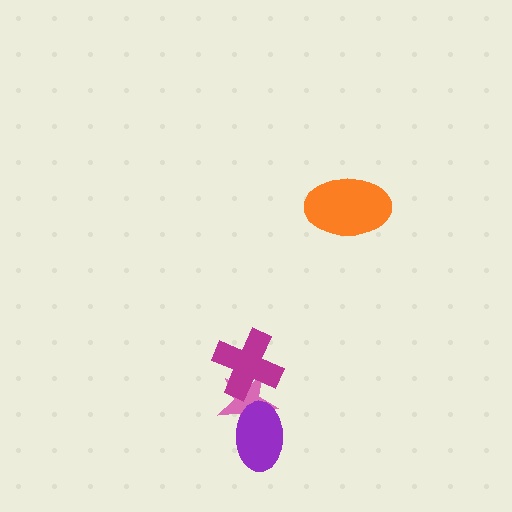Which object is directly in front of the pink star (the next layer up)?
The purple ellipse is directly in front of the pink star.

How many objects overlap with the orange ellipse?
0 objects overlap with the orange ellipse.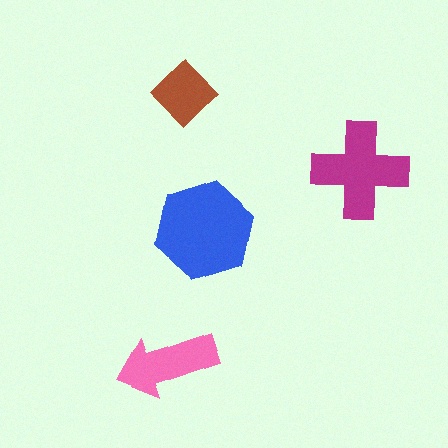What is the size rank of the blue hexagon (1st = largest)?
1st.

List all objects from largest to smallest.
The blue hexagon, the magenta cross, the pink arrow, the brown diamond.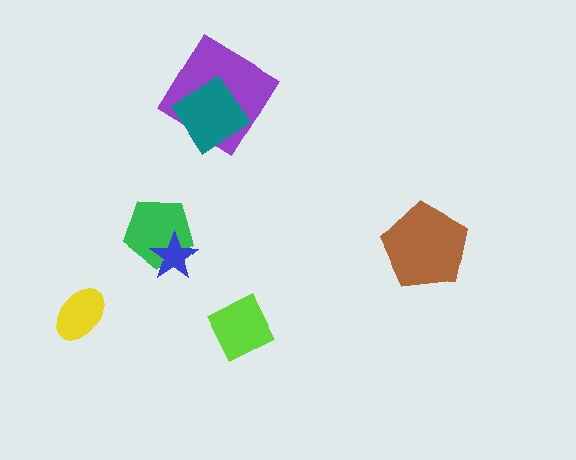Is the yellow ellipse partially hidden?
No, no other shape covers it.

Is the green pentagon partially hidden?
Yes, it is partially covered by another shape.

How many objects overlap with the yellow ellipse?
0 objects overlap with the yellow ellipse.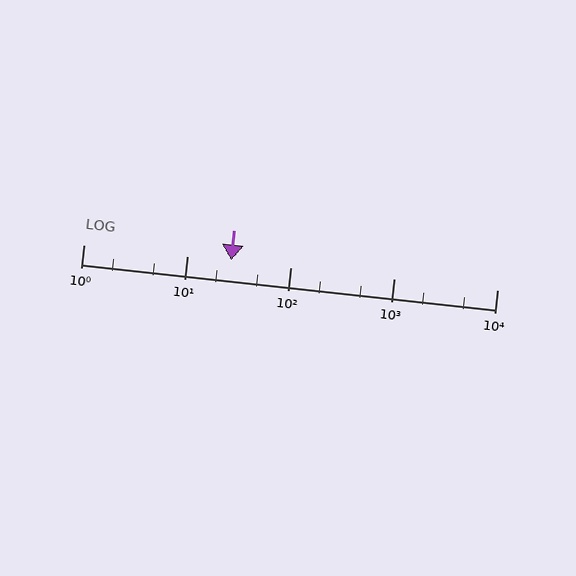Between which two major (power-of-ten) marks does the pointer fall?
The pointer is between 10 and 100.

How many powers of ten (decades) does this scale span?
The scale spans 4 decades, from 1 to 10000.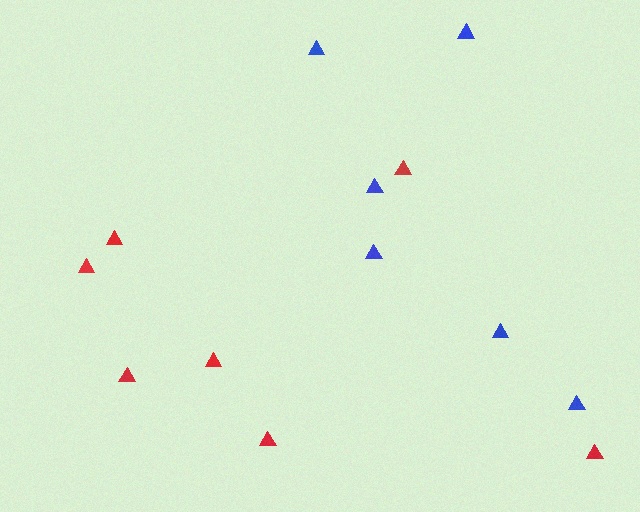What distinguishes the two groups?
There are 2 groups: one group of blue triangles (6) and one group of red triangles (7).